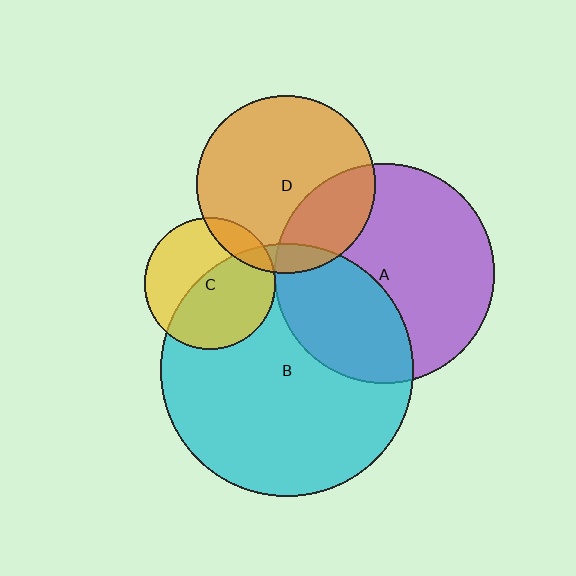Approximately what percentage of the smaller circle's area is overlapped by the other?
Approximately 35%.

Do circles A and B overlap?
Yes.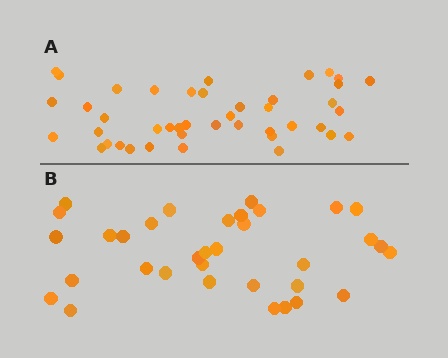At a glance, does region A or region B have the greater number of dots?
Region A (the top region) has more dots.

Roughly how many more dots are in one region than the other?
Region A has roughly 8 or so more dots than region B.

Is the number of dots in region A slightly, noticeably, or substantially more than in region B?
Region A has noticeably more, but not dramatically so. The ratio is roughly 1.3 to 1.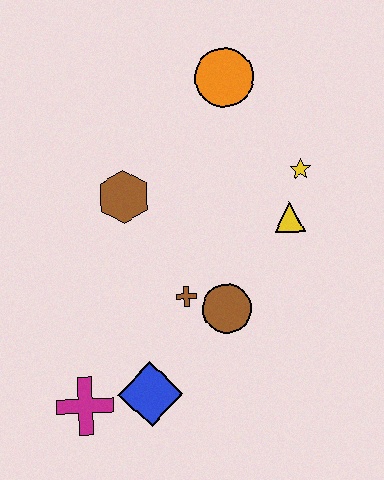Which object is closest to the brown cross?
The brown circle is closest to the brown cross.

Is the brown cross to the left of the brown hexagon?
No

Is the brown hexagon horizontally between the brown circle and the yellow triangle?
No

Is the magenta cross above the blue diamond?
No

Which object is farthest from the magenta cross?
The orange circle is farthest from the magenta cross.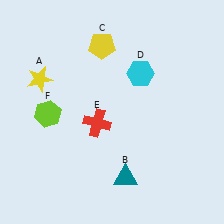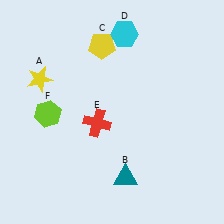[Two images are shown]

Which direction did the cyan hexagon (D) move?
The cyan hexagon (D) moved up.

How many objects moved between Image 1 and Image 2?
1 object moved between the two images.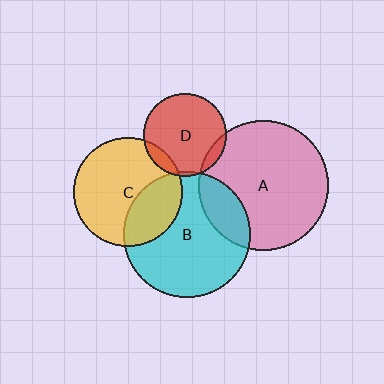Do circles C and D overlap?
Yes.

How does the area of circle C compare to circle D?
Approximately 1.7 times.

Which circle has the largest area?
Circle A (pink).